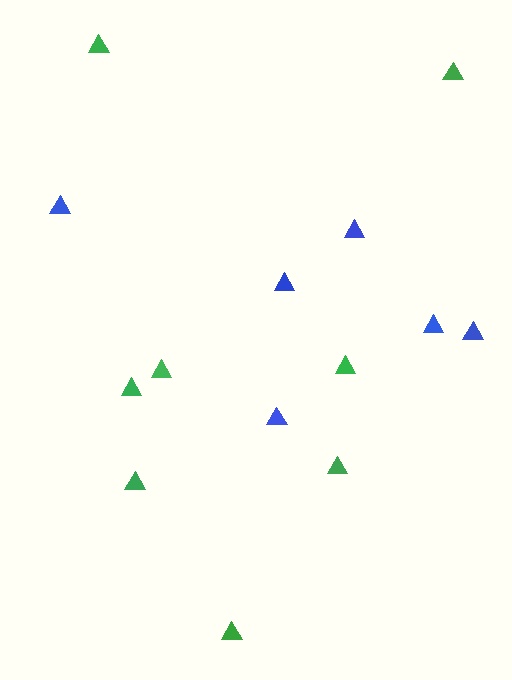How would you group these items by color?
There are 2 groups: one group of green triangles (8) and one group of blue triangles (6).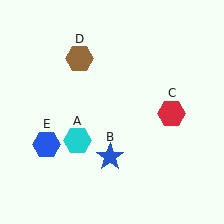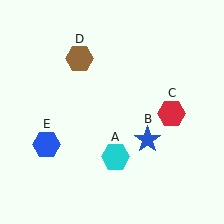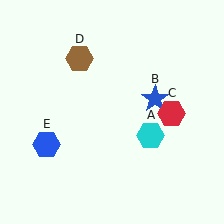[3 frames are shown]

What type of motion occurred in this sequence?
The cyan hexagon (object A), blue star (object B) rotated counterclockwise around the center of the scene.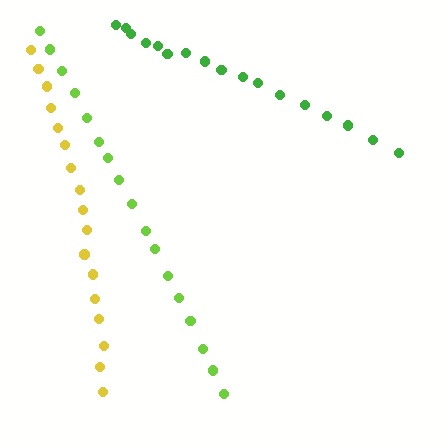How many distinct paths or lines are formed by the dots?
There are 3 distinct paths.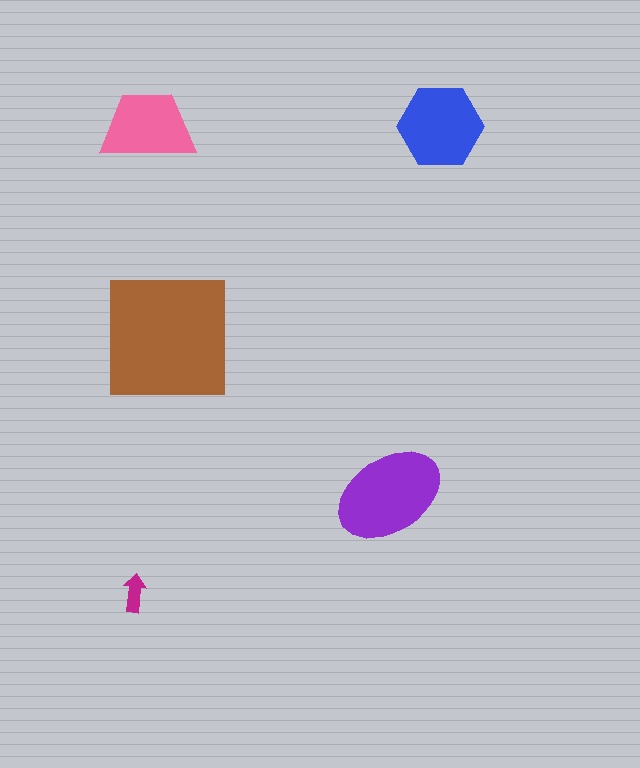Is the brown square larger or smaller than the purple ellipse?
Larger.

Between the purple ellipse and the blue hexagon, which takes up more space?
The purple ellipse.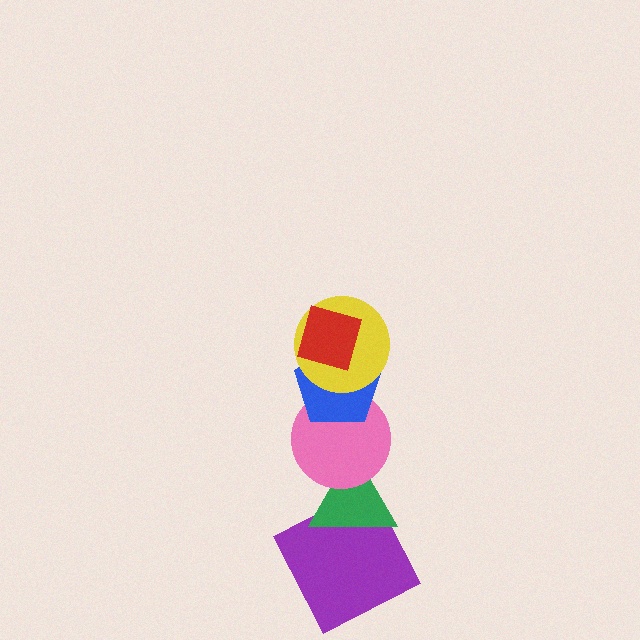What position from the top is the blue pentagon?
The blue pentagon is 3rd from the top.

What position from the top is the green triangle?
The green triangle is 5th from the top.